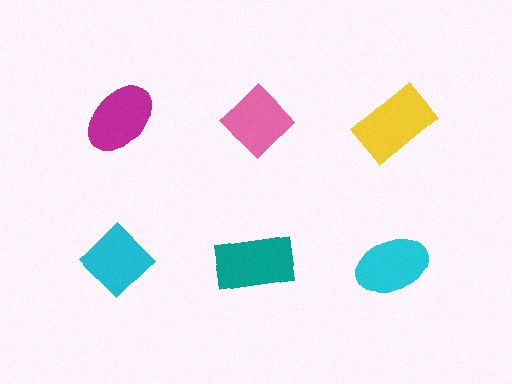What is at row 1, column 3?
A yellow rectangle.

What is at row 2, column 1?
A cyan diamond.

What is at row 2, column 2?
A teal rectangle.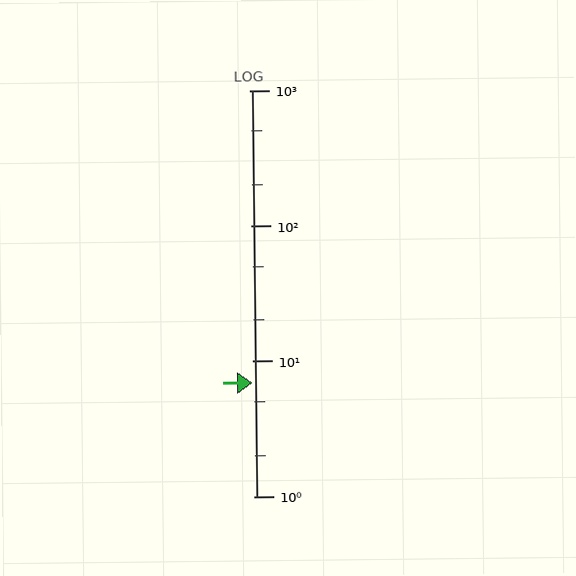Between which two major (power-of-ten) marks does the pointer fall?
The pointer is between 1 and 10.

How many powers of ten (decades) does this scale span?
The scale spans 3 decades, from 1 to 1000.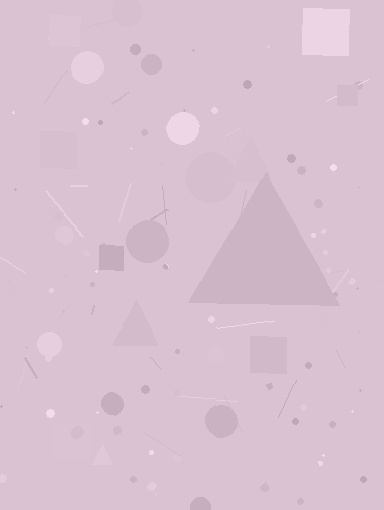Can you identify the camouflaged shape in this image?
The camouflaged shape is a triangle.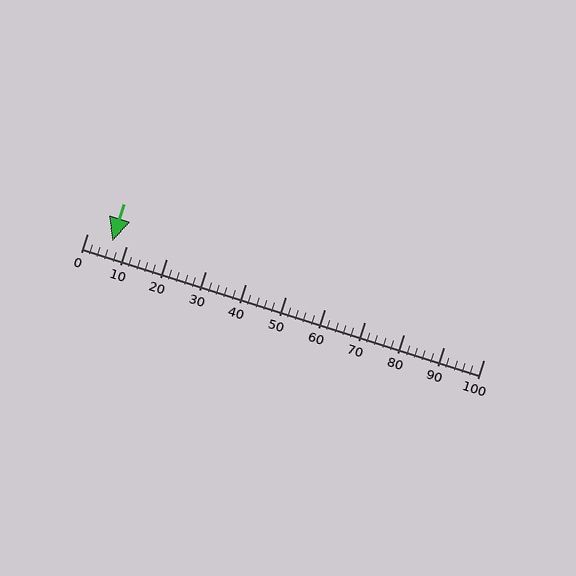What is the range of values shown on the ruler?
The ruler shows values from 0 to 100.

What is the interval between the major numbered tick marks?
The major tick marks are spaced 10 units apart.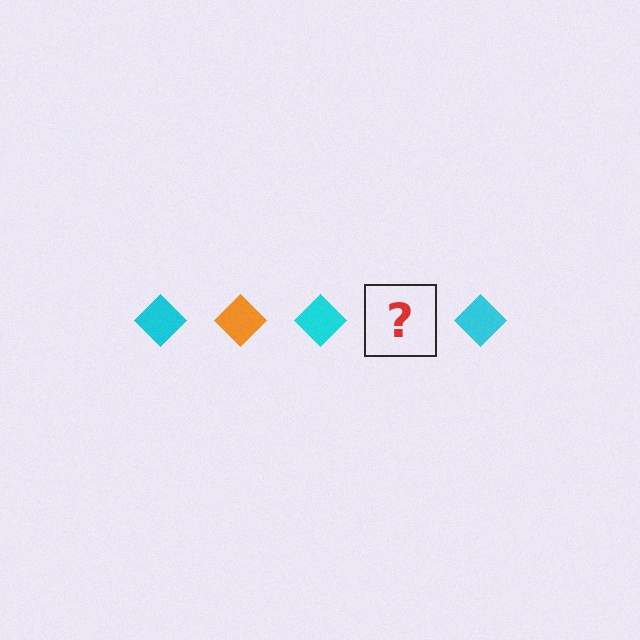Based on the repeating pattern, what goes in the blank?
The blank should be an orange diamond.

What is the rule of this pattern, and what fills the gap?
The rule is that the pattern cycles through cyan, orange diamonds. The gap should be filled with an orange diamond.